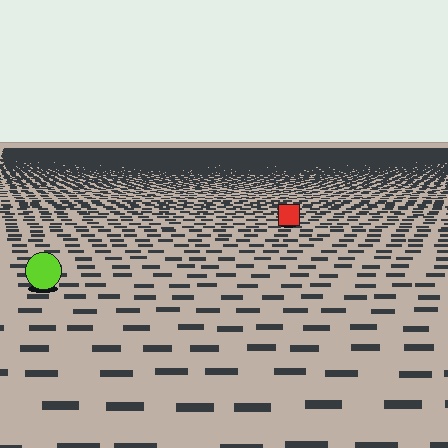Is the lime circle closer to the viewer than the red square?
Yes. The lime circle is closer — you can tell from the texture gradient: the ground texture is coarser near it.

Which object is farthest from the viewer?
The red square is farthest from the viewer. It appears smaller and the ground texture around it is denser.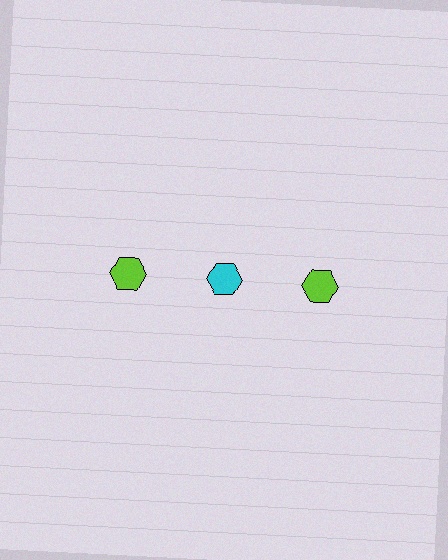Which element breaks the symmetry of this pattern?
The cyan hexagon in the top row, second from left column breaks the symmetry. All other shapes are lime hexagons.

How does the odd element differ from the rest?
It has a different color: cyan instead of lime.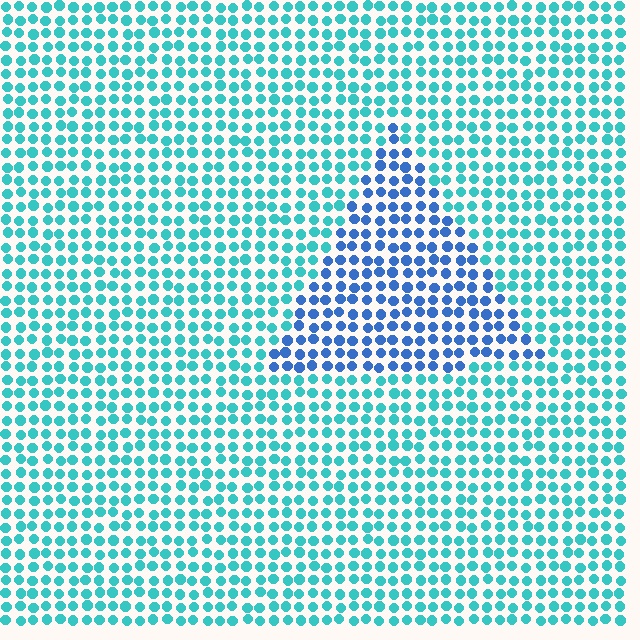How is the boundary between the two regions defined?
The boundary is defined purely by a slight shift in hue (about 39 degrees). Spacing, size, and orientation are identical on both sides.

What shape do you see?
I see a triangle.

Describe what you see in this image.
The image is filled with small cyan elements in a uniform arrangement. A triangle-shaped region is visible where the elements are tinted to a slightly different hue, forming a subtle color boundary.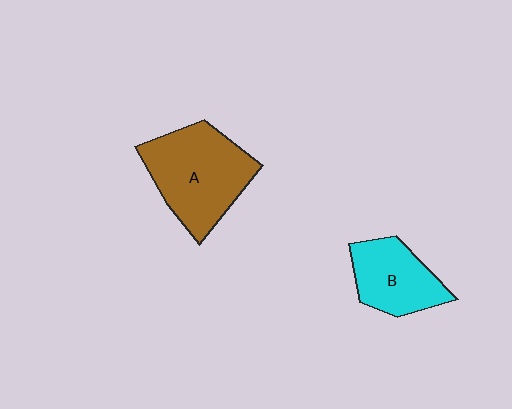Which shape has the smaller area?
Shape B (cyan).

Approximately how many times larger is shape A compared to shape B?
Approximately 1.5 times.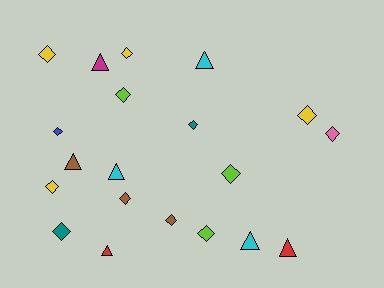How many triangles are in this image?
There are 7 triangles.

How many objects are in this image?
There are 20 objects.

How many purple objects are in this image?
There are no purple objects.